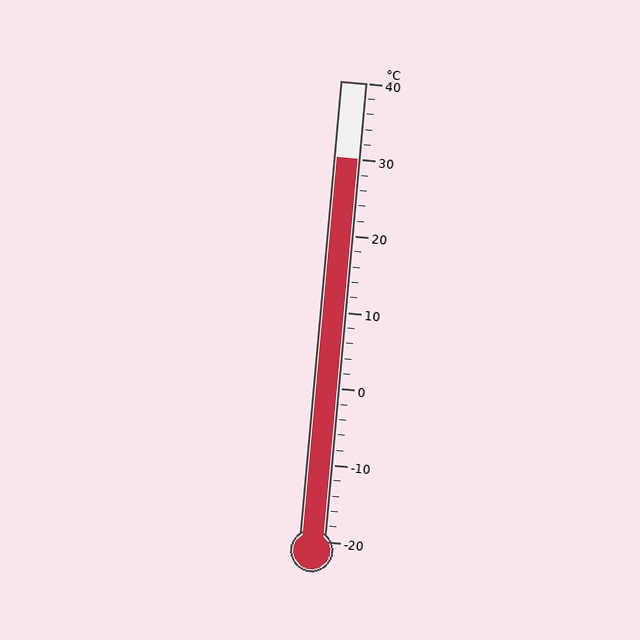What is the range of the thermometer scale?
The thermometer scale ranges from -20°C to 40°C.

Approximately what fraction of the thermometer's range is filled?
The thermometer is filled to approximately 85% of its range.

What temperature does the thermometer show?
The thermometer shows approximately 30°C.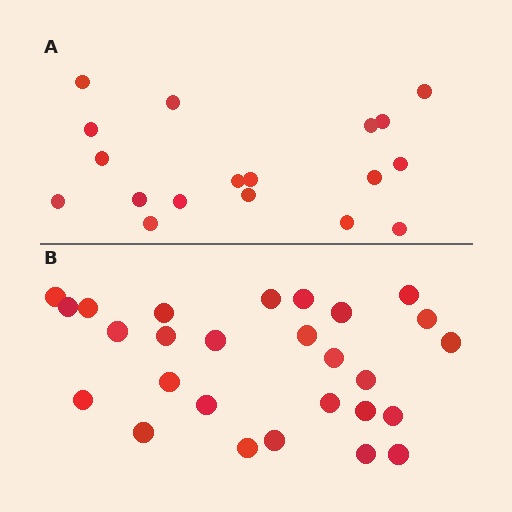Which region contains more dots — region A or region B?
Region B (the bottom region) has more dots.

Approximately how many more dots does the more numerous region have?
Region B has roughly 8 or so more dots than region A.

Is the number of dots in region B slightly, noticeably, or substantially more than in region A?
Region B has substantially more. The ratio is roughly 1.5 to 1.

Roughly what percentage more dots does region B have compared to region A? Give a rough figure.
About 50% more.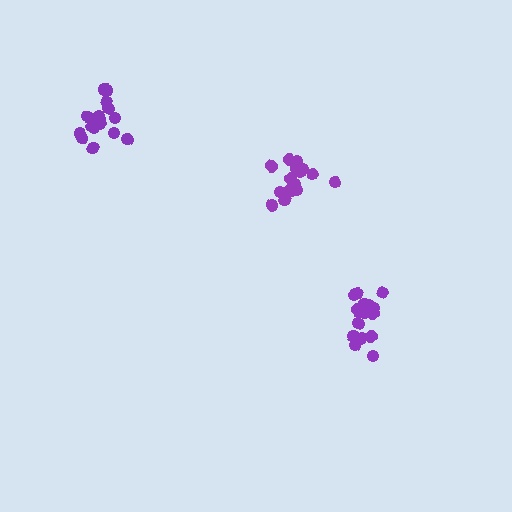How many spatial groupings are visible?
There are 3 spatial groupings.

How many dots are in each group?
Group 1: 17 dots, Group 2: 16 dots, Group 3: 16 dots (49 total).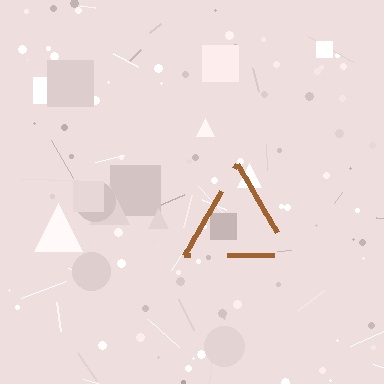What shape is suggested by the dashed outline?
The dashed outline suggests a triangle.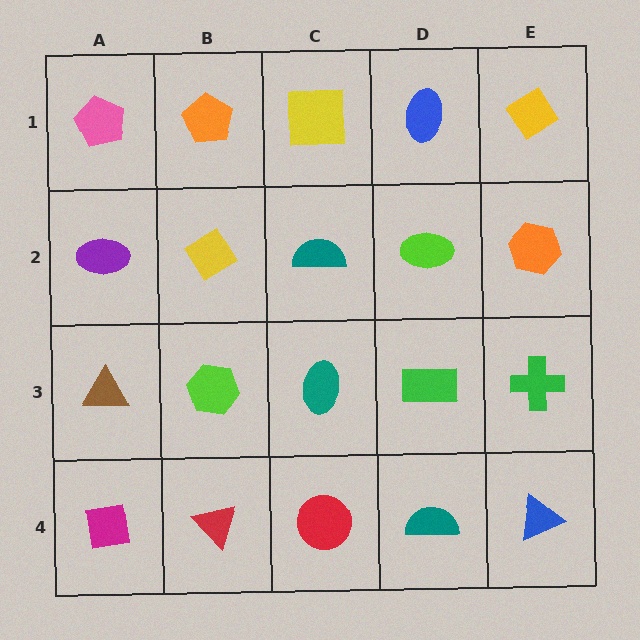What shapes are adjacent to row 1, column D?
A lime ellipse (row 2, column D), a yellow square (row 1, column C), a yellow diamond (row 1, column E).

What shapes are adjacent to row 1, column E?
An orange hexagon (row 2, column E), a blue ellipse (row 1, column D).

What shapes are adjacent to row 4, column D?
A green rectangle (row 3, column D), a red circle (row 4, column C), a blue triangle (row 4, column E).